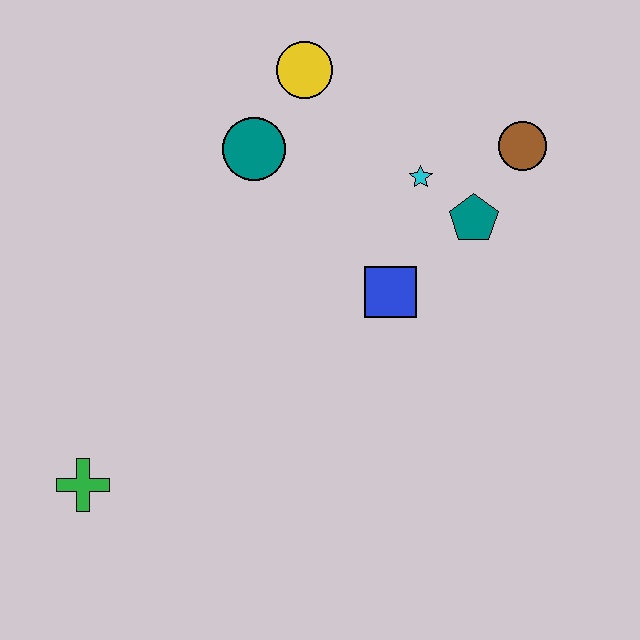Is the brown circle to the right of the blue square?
Yes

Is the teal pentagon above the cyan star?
No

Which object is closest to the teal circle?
The yellow circle is closest to the teal circle.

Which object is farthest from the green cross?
The brown circle is farthest from the green cross.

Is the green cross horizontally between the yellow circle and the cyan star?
No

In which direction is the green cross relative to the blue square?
The green cross is to the left of the blue square.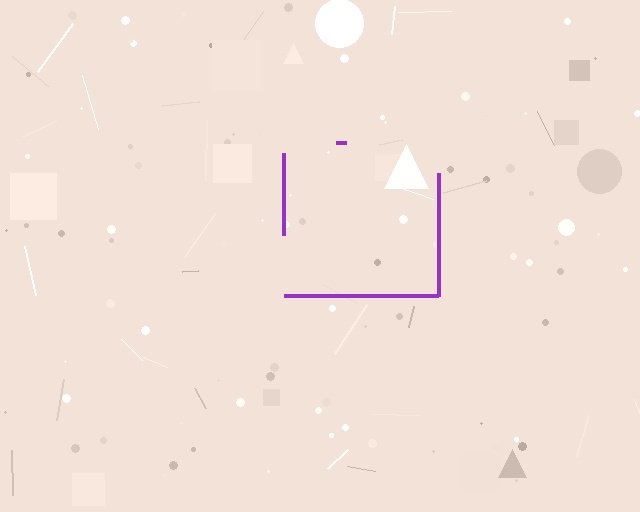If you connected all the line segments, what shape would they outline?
They would outline a square.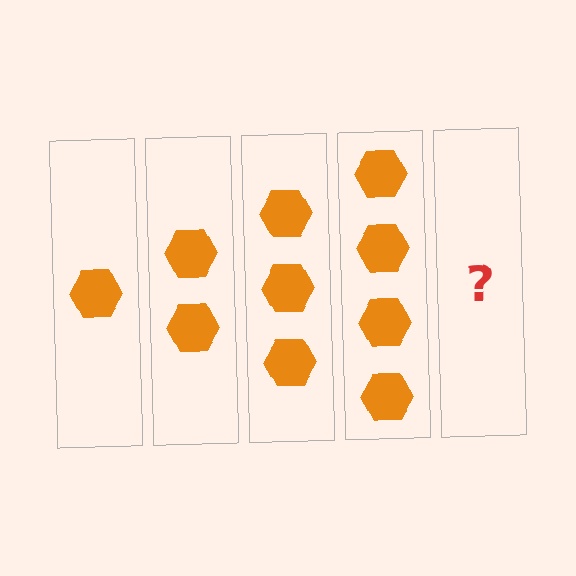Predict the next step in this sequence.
The next step is 5 hexagons.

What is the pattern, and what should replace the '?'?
The pattern is that each step adds one more hexagon. The '?' should be 5 hexagons.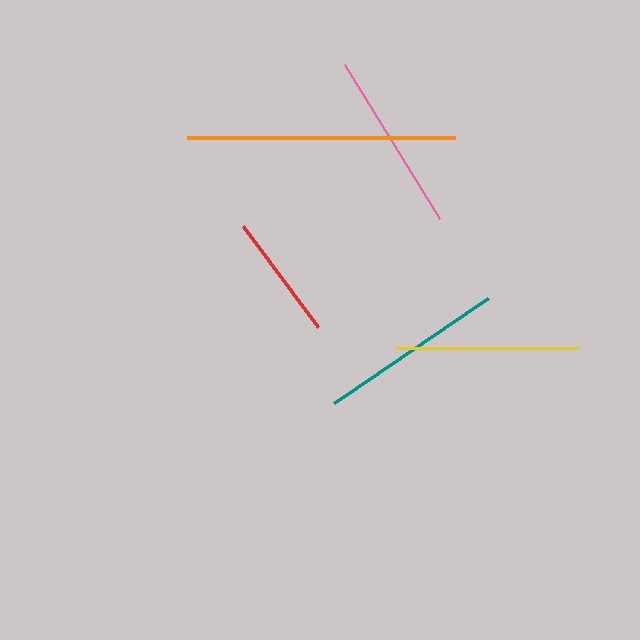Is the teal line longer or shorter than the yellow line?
The teal line is longer than the yellow line.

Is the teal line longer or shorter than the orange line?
The orange line is longer than the teal line.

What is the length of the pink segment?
The pink segment is approximately 181 pixels long.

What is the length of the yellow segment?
The yellow segment is approximately 182 pixels long.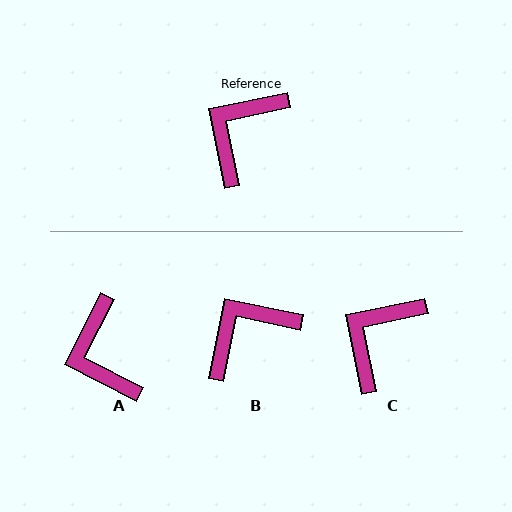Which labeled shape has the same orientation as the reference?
C.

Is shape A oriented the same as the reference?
No, it is off by about 52 degrees.